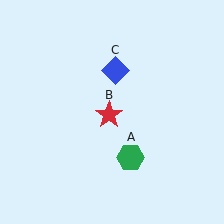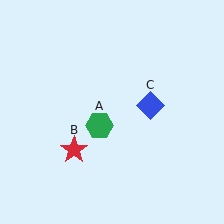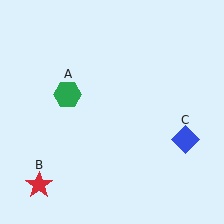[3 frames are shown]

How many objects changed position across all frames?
3 objects changed position: green hexagon (object A), red star (object B), blue diamond (object C).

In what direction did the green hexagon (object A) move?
The green hexagon (object A) moved up and to the left.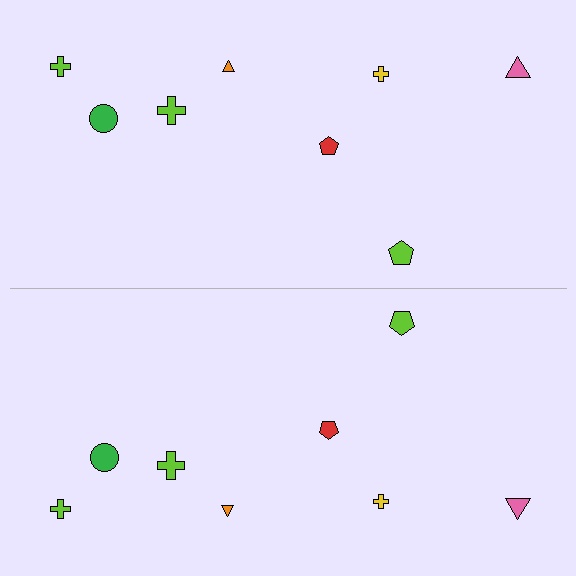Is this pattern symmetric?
Yes, this pattern has bilateral (reflection) symmetry.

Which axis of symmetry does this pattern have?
The pattern has a horizontal axis of symmetry running through the center of the image.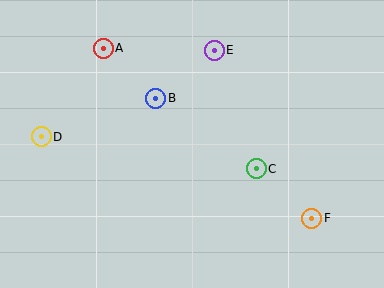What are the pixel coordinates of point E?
Point E is at (214, 50).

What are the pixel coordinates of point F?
Point F is at (312, 218).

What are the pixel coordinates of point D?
Point D is at (41, 137).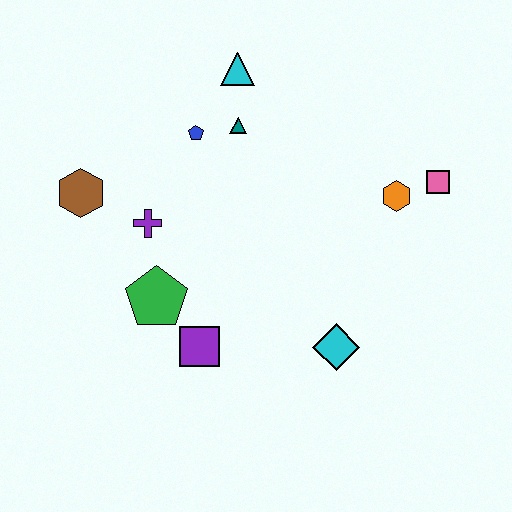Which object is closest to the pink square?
The orange hexagon is closest to the pink square.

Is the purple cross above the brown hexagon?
No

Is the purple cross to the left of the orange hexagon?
Yes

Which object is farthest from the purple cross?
The pink square is farthest from the purple cross.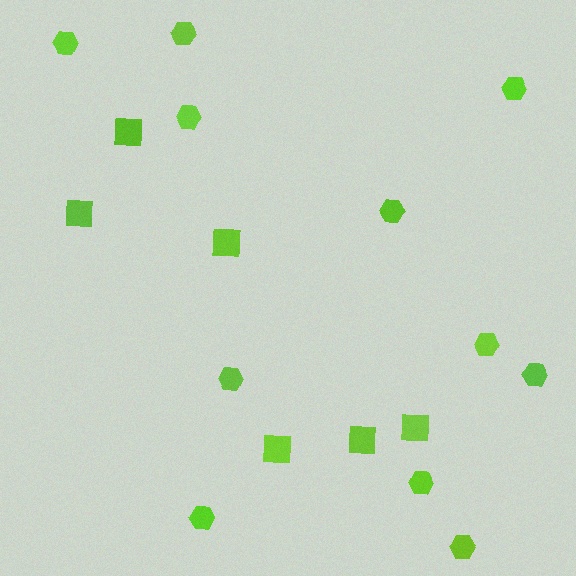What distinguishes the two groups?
There are 2 groups: one group of squares (6) and one group of hexagons (11).